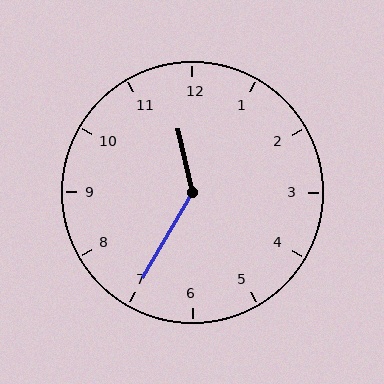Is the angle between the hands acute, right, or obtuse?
It is obtuse.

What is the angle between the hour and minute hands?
Approximately 138 degrees.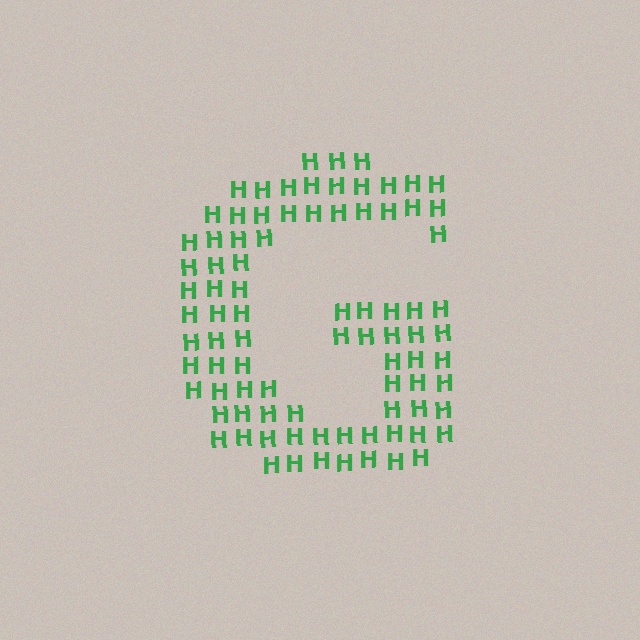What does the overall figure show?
The overall figure shows the letter G.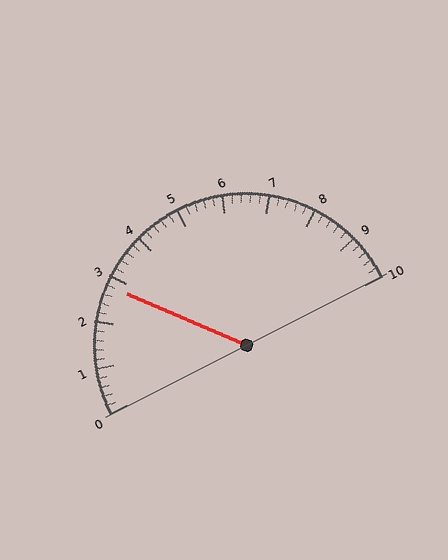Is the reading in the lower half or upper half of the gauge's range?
The reading is in the lower half of the range (0 to 10).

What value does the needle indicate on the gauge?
The needle indicates approximately 2.8.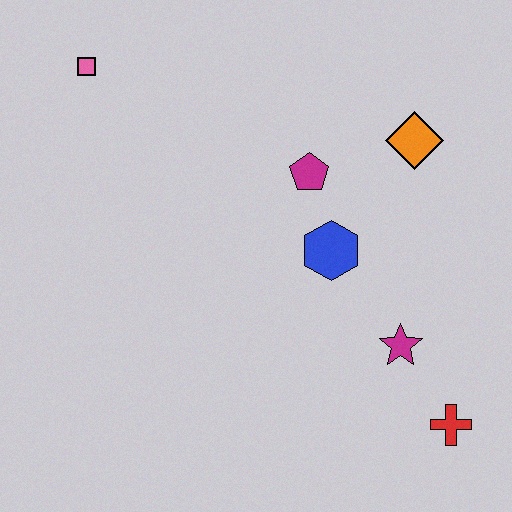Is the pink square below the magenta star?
No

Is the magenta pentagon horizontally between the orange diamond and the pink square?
Yes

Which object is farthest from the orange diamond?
The pink square is farthest from the orange diamond.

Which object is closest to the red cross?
The magenta star is closest to the red cross.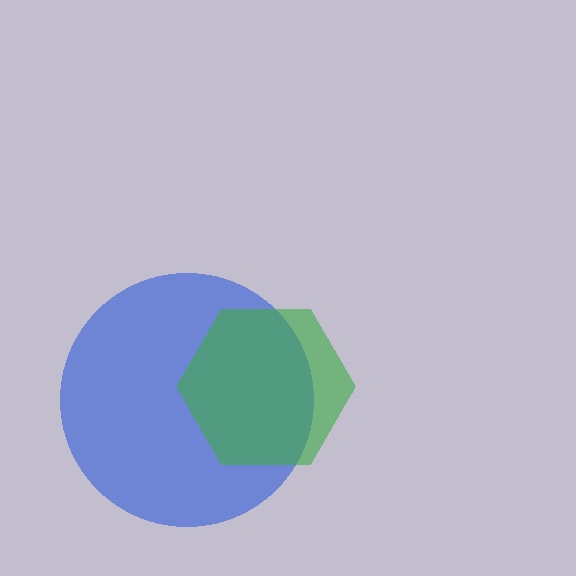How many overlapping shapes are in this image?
There are 2 overlapping shapes in the image.